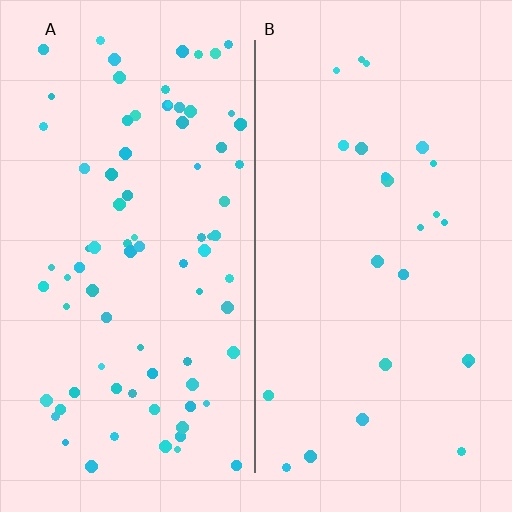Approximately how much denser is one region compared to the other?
Approximately 3.5× — region A over region B.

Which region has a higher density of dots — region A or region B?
A (the left).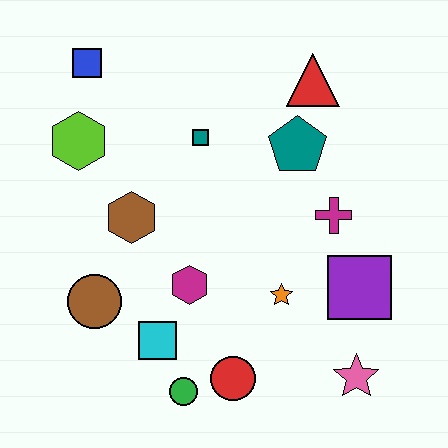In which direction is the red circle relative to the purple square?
The red circle is to the left of the purple square.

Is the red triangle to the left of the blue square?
No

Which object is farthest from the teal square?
The pink star is farthest from the teal square.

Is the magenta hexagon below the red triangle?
Yes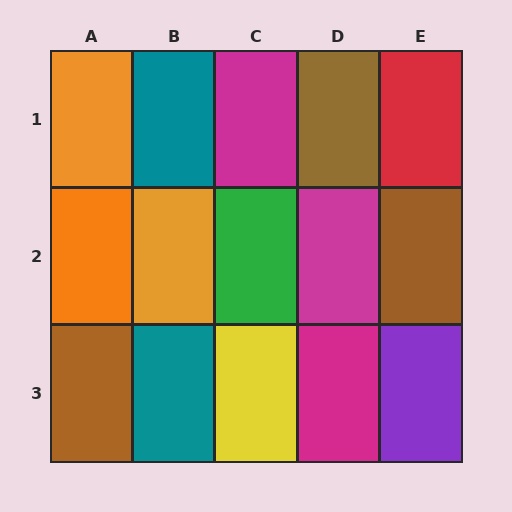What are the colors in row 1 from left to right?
Orange, teal, magenta, brown, red.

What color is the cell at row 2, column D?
Magenta.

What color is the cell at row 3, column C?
Yellow.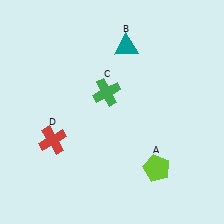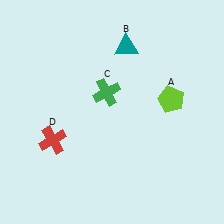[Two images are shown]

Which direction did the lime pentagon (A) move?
The lime pentagon (A) moved up.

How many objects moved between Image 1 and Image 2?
1 object moved between the two images.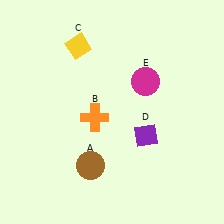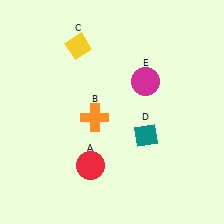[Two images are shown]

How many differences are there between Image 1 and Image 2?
There are 2 differences between the two images.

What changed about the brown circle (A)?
In Image 1, A is brown. In Image 2, it changed to red.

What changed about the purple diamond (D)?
In Image 1, D is purple. In Image 2, it changed to teal.